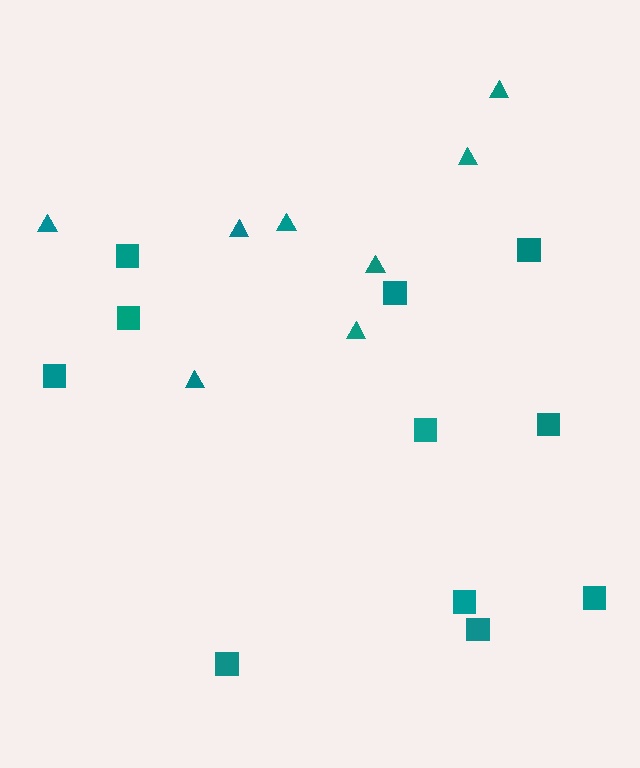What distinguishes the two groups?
There are 2 groups: one group of triangles (8) and one group of squares (11).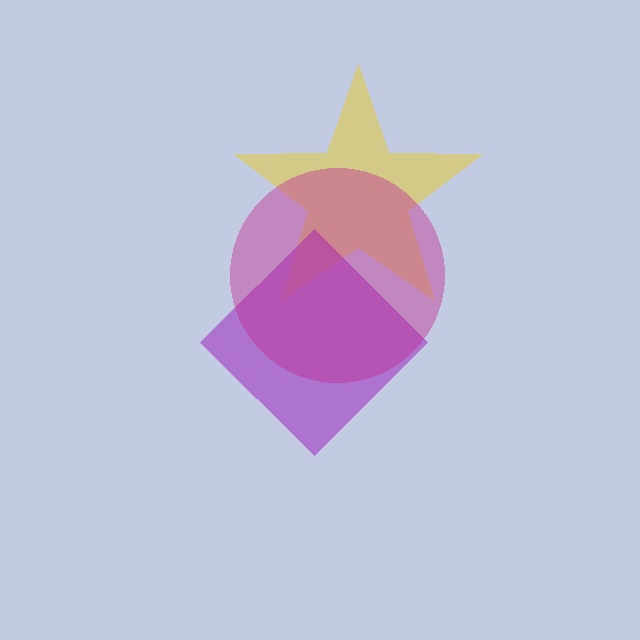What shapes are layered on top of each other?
The layered shapes are: a yellow star, a purple diamond, a magenta circle.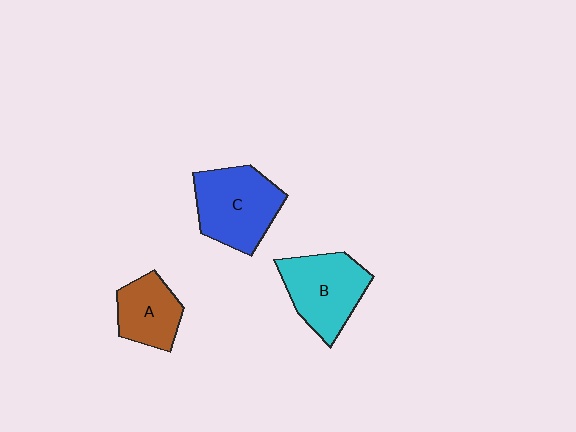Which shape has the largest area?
Shape C (blue).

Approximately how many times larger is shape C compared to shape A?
Approximately 1.5 times.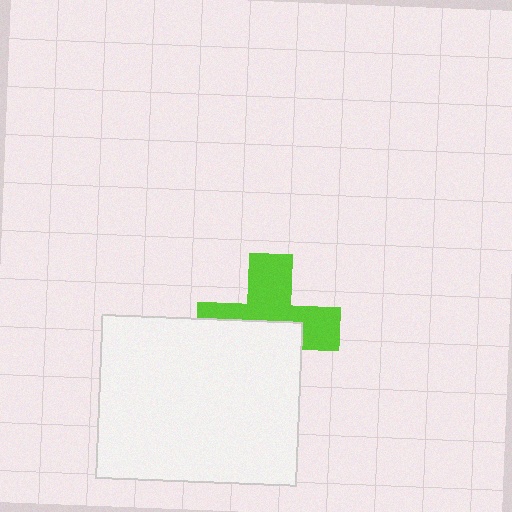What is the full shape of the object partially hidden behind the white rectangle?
The partially hidden object is a lime cross.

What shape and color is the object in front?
The object in front is a white rectangle.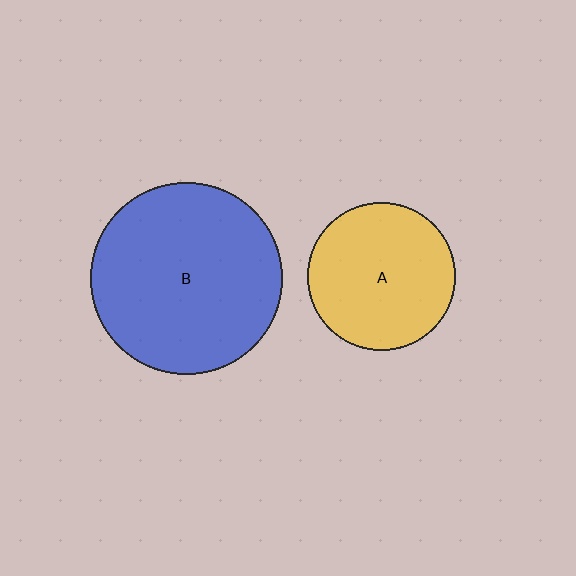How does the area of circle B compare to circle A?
Approximately 1.7 times.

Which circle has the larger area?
Circle B (blue).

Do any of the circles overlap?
No, none of the circles overlap.